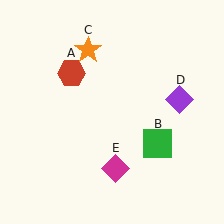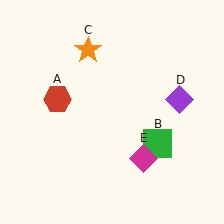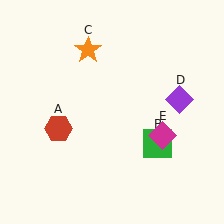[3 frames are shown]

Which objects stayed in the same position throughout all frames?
Green square (object B) and orange star (object C) and purple diamond (object D) remained stationary.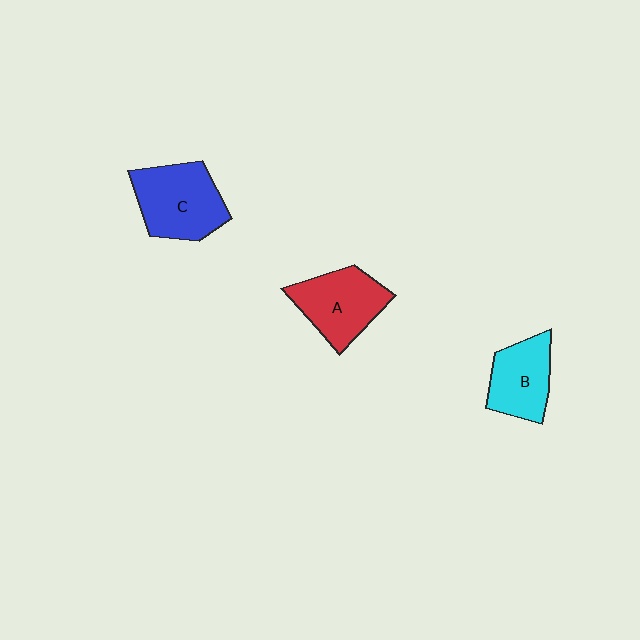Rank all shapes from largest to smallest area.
From largest to smallest: C (blue), A (red), B (cyan).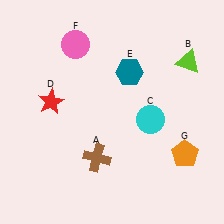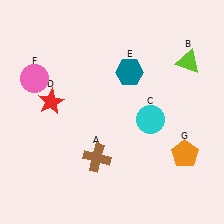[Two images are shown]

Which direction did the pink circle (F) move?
The pink circle (F) moved left.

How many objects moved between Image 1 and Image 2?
1 object moved between the two images.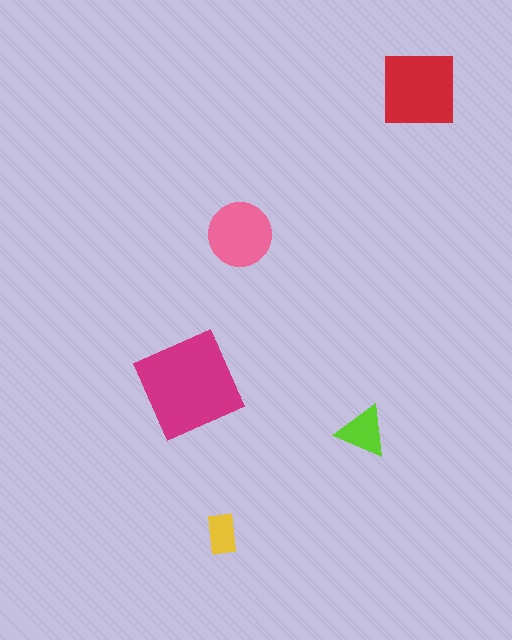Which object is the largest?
The magenta diamond.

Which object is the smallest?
The yellow rectangle.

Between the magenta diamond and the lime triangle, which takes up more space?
The magenta diamond.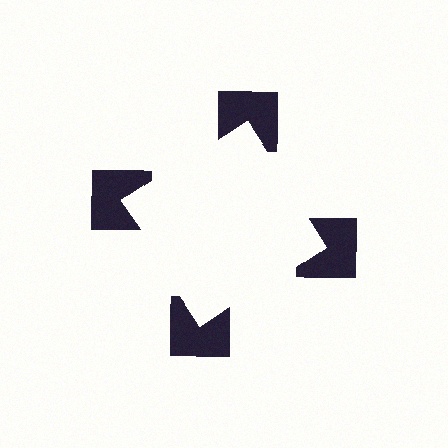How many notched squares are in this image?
There are 4 — one at each vertex of the illusory square.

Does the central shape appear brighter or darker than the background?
It typically appears slightly brighter than the background, even though no actual brightness change is drawn.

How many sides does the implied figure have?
4 sides.